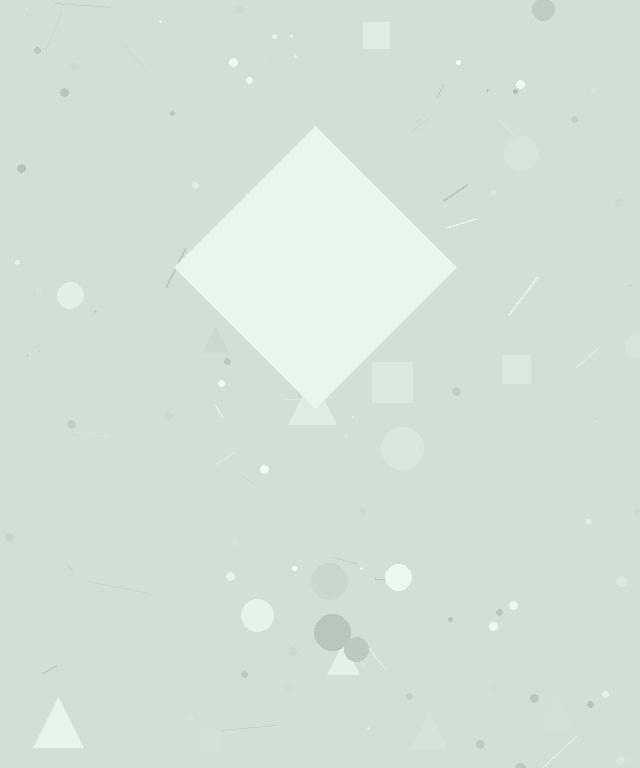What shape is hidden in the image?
A diamond is hidden in the image.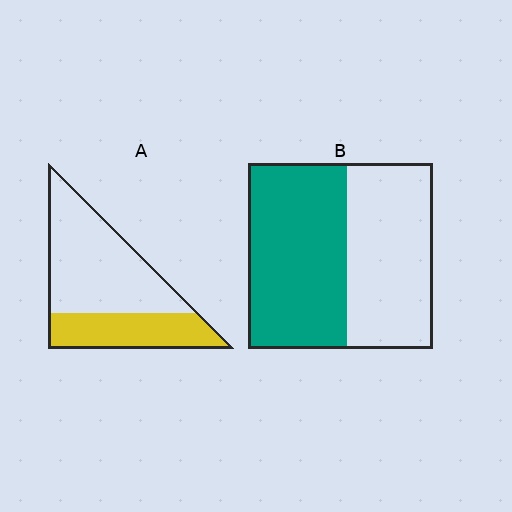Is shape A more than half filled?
No.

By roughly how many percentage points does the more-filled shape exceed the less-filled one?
By roughly 20 percentage points (B over A).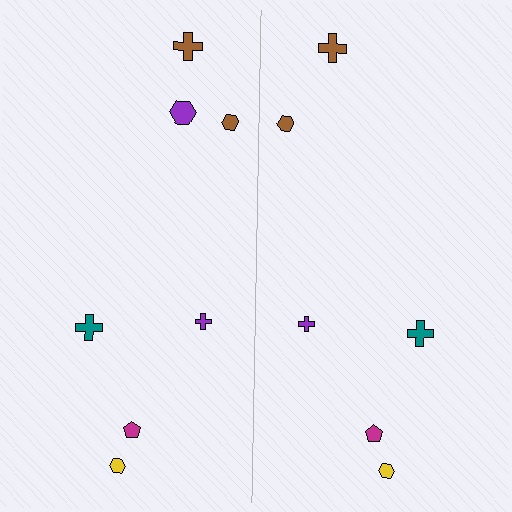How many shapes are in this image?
There are 13 shapes in this image.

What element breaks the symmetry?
A purple hexagon is missing from the right side.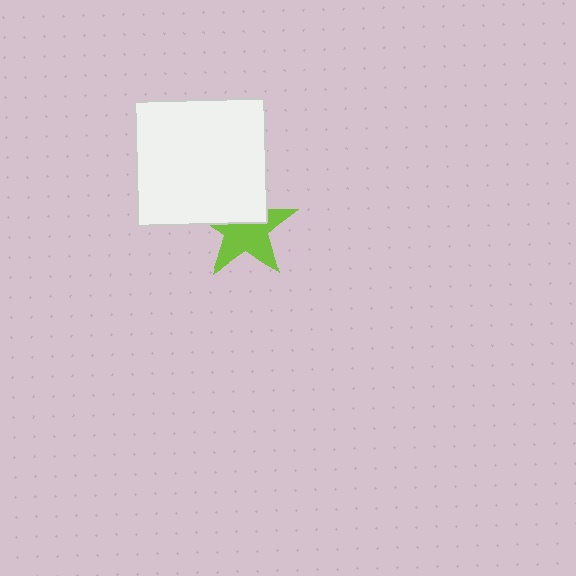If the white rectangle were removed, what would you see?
You would see the complete lime star.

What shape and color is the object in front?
The object in front is a white rectangle.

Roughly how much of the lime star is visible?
About half of it is visible (roughly 61%).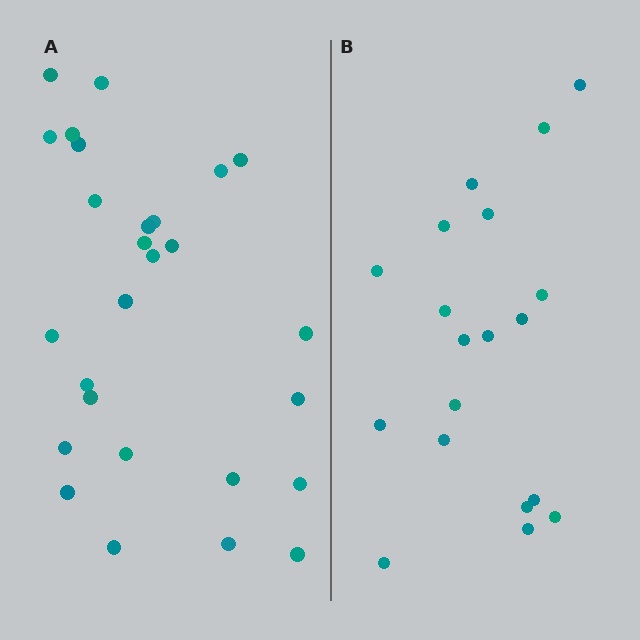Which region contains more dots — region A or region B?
Region A (the left region) has more dots.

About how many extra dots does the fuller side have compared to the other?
Region A has roughly 8 or so more dots than region B.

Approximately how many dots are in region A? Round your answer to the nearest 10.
About 30 dots. (The exact count is 27, which rounds to 30.)